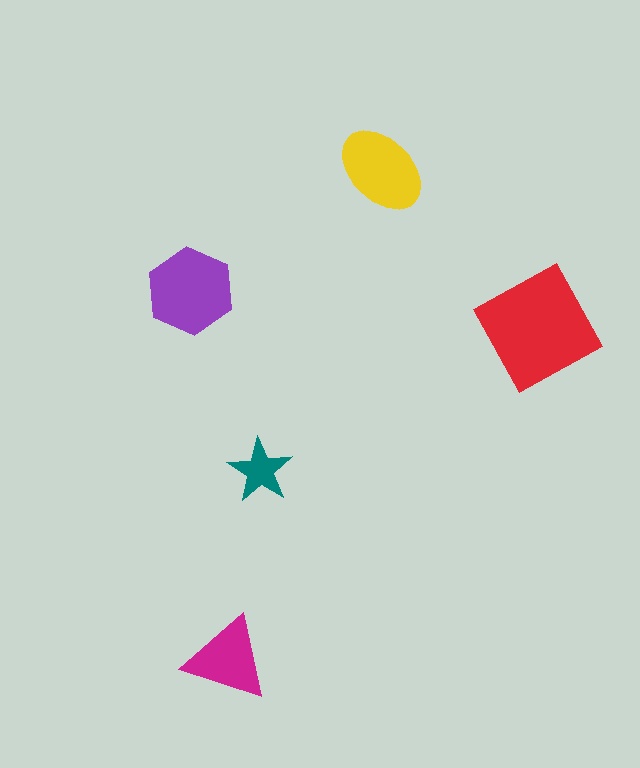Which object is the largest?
The red square.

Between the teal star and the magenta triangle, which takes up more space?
The magenta triangle.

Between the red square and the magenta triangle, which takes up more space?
The red square.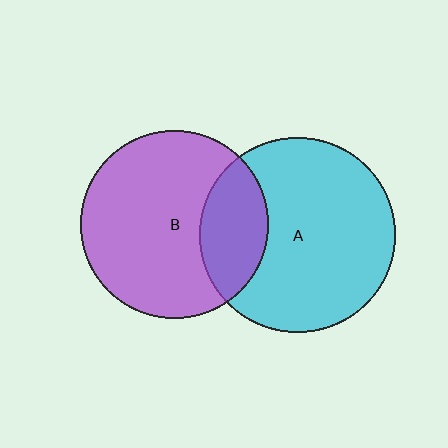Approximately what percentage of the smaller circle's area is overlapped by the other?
Approximately 25%.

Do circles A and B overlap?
Yes.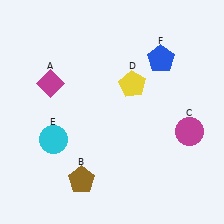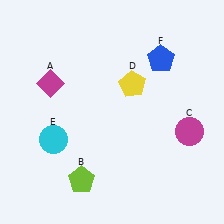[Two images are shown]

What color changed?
The pentagon (B) changed from brown in Image 1 to lime in Image 2.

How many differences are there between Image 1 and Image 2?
There is 1 difference between the two images.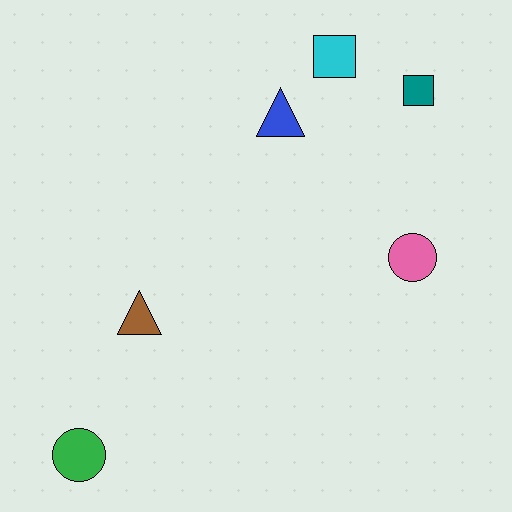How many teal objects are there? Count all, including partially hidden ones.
There is 1 teal object.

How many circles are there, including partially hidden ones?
There are 2 circles.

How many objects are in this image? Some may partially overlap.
There are 6 objects.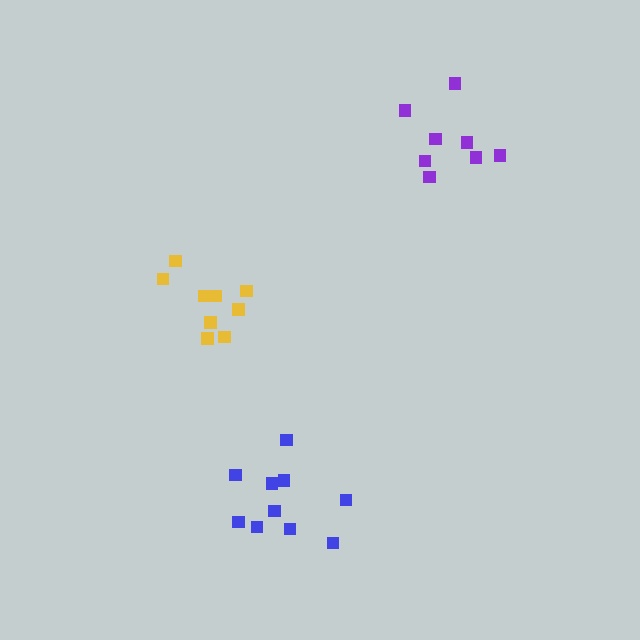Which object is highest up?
The purple cluster is topmost.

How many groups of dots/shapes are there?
There are 3 groups.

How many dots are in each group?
Group 1: 9 dots, Group 2: 10 dots, Group 3: 8 dots (27 total).